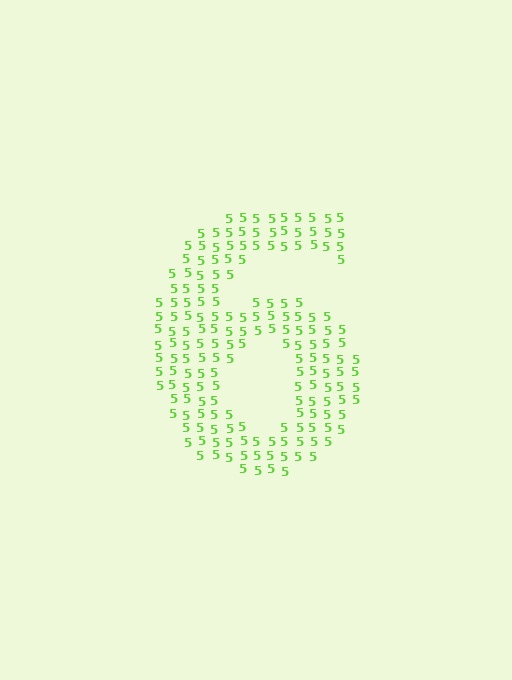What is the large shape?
The large shape is the digit 6.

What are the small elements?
The small elements are digit 5's.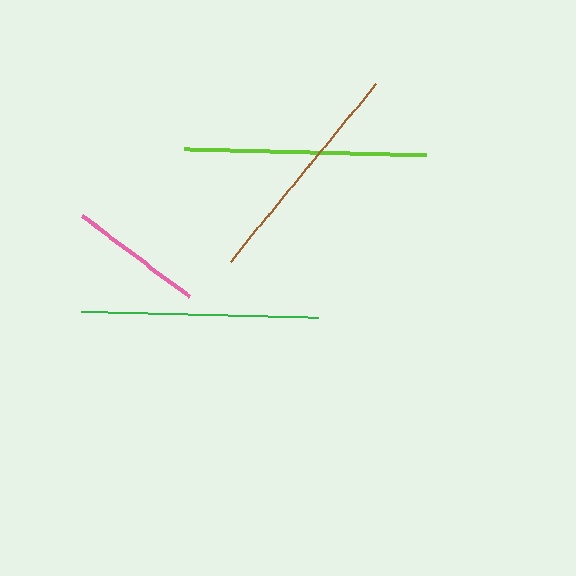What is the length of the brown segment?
The brown segment is approximately 229 pixels long.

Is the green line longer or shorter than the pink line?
The green line is longer than the pink line.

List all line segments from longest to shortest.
From longest to shortest: lime, green, brown, pink.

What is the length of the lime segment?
The lime segment is approximately 242 pixels long.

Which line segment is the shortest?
The pink line is the shortest at approximately 134 pixels.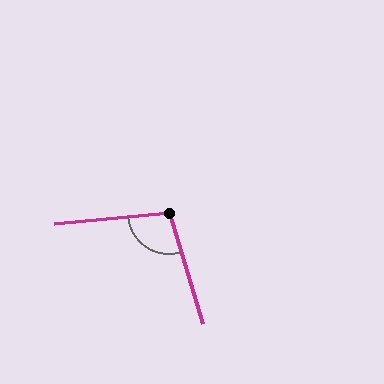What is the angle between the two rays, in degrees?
Approximately 101 degrees.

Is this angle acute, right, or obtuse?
It is obtuse.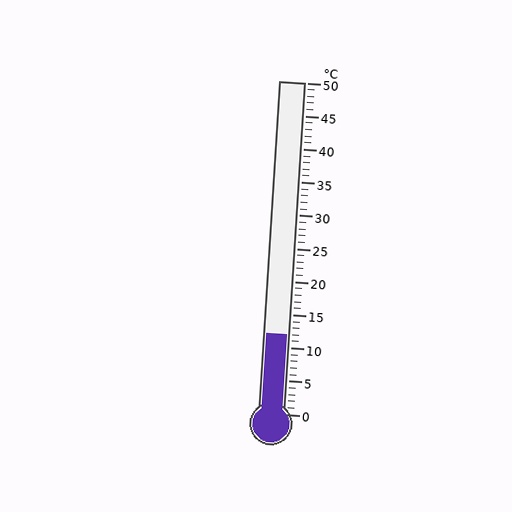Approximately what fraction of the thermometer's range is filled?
The thermometer is filled to approximately 25% of its range.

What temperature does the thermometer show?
The thermometer shows approximately 12°C.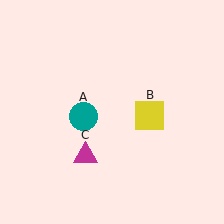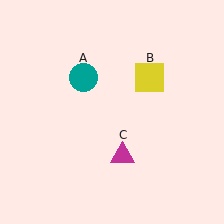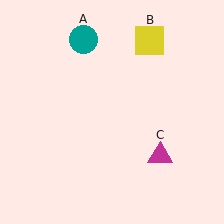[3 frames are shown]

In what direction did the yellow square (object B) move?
The yellow square (object B) moved up.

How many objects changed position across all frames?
3 objects changed position: teal circle (object A), yellow square (object B), magenta triangle (object C).